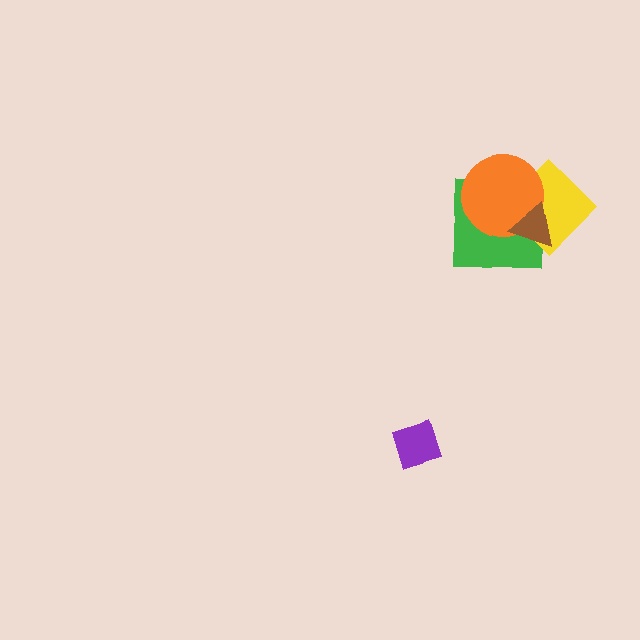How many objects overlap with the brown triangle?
3 objects overlap with the brown triangle.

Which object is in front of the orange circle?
The brown triangle is in front of the orange circle.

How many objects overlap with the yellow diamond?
3 objects overlap with the yellow diamond.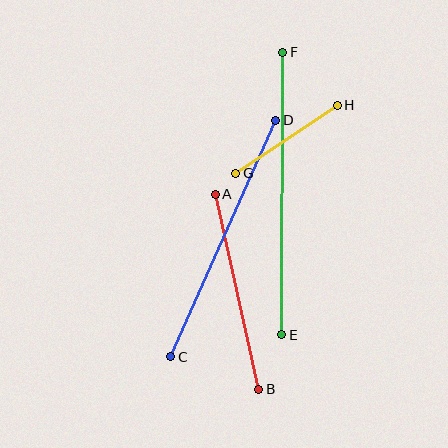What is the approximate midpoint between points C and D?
The midpoint is at approximately (223, 238) pixels.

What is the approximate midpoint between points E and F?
The midpoint is at approximately (282, 193) pixels.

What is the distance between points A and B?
The distance is approximately 200 pixels.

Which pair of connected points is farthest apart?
Points E and F are farthest apart.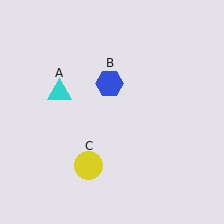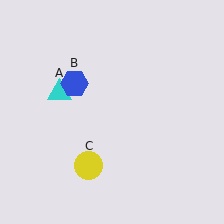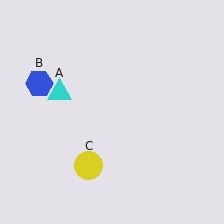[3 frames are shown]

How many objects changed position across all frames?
1 object changed position: blue hexagon (object B).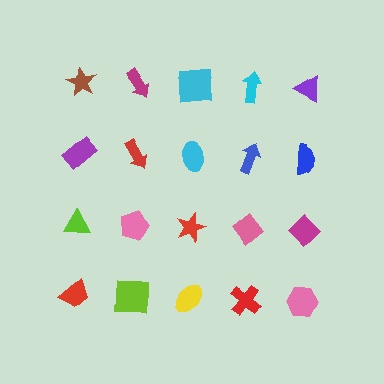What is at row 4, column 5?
A pink hexagon.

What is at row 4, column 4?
A red cross.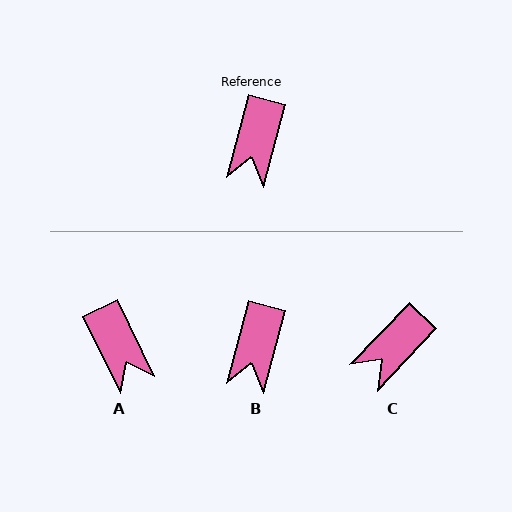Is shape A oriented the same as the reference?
No, it is off by about 41 degrees.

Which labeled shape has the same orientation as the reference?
B.